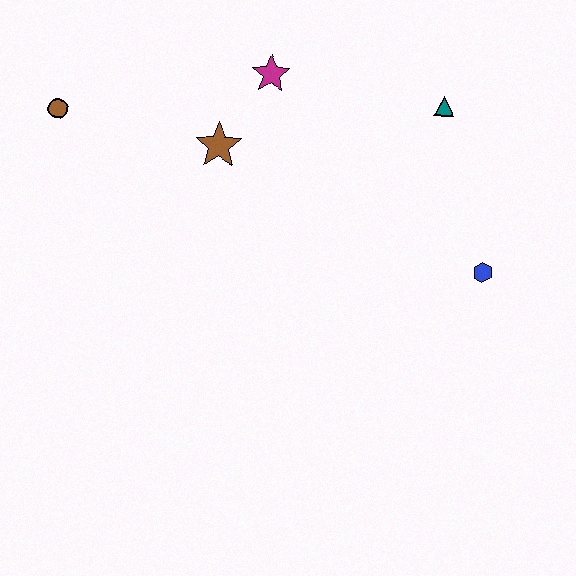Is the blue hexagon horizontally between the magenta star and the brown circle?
No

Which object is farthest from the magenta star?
The blue hexagon is farthest from the magenta star.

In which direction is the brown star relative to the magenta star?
The brown star is below the magenta star.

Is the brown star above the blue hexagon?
Yes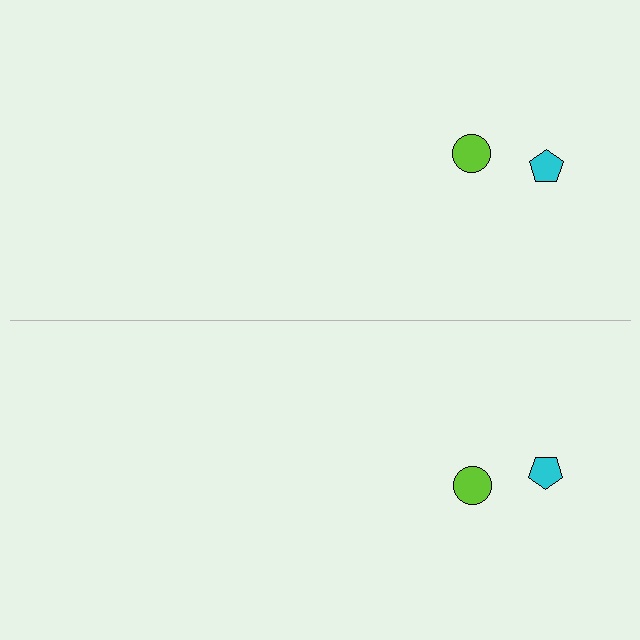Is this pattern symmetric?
Yes, this pattern has bilateral (reflection) symmetry.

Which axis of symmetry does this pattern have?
The pattern has a horizontal axis of symmetry running through the center of the image.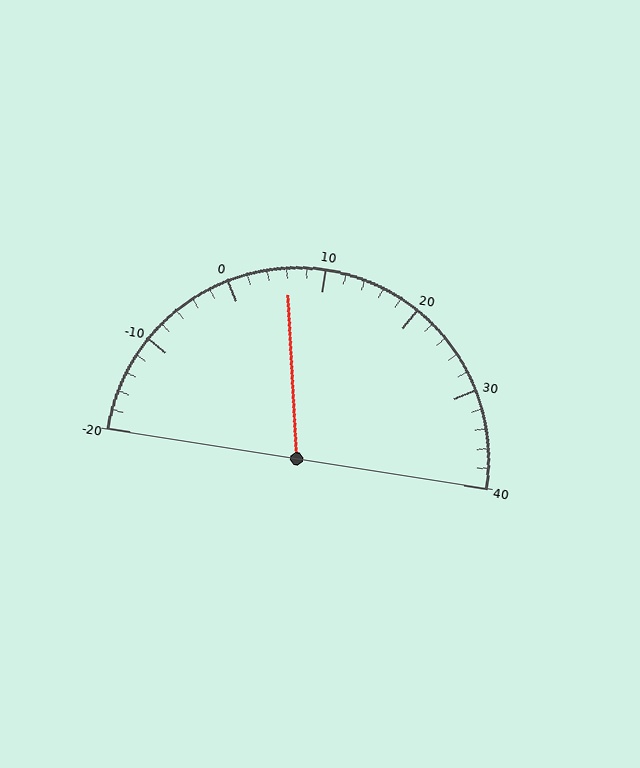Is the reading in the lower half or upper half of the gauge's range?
The reading is in the lower half of the range (-20 to 40).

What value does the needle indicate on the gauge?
The needle indicates approximately 6.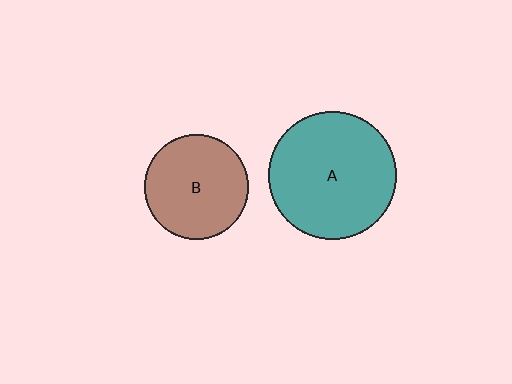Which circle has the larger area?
Circle A (teal).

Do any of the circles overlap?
No, none of the circles overlap.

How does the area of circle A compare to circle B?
Approximately 1.5 times.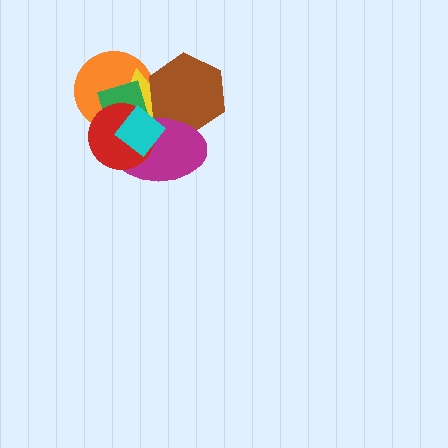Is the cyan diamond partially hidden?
No, no other shape covers it.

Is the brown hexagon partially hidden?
Yes, it is partially covered by another shape.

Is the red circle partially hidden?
Yes, it is partially covered by another shape.